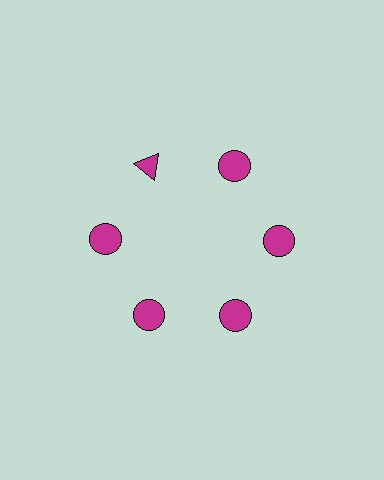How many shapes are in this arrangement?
There are 6 shapes arranged in a ring pattern.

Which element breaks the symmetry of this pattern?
The magenta triangle at roughly the 11 o'clock position breaks the symmetry. All other shapes are magenta circles.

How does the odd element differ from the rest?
It has a different shape: triangle instead of circle.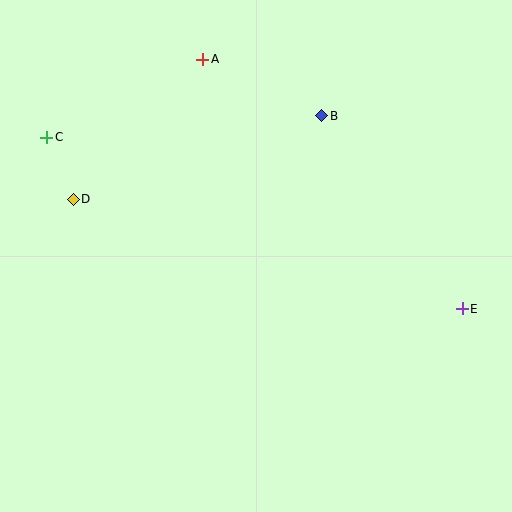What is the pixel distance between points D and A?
The distance between D and A is 191 pixels.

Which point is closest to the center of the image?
Point B at (322, 116) is closest to the center.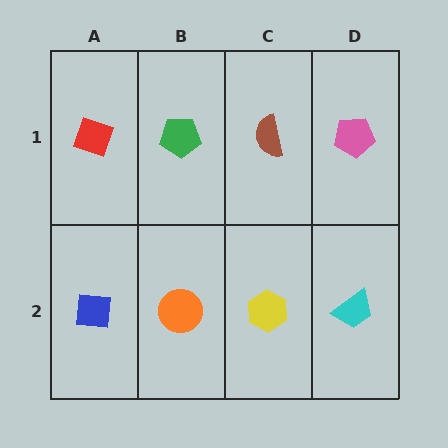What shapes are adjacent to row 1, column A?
A blue square (row 2, column A), a green pentagon (row 1, column B).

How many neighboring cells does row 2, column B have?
3.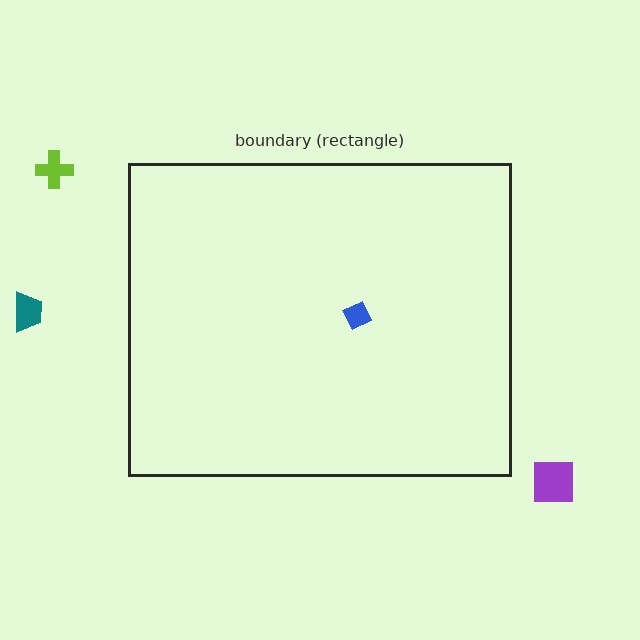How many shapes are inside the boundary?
1 inside, 3 outside.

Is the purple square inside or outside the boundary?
Outside.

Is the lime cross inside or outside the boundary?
Outside.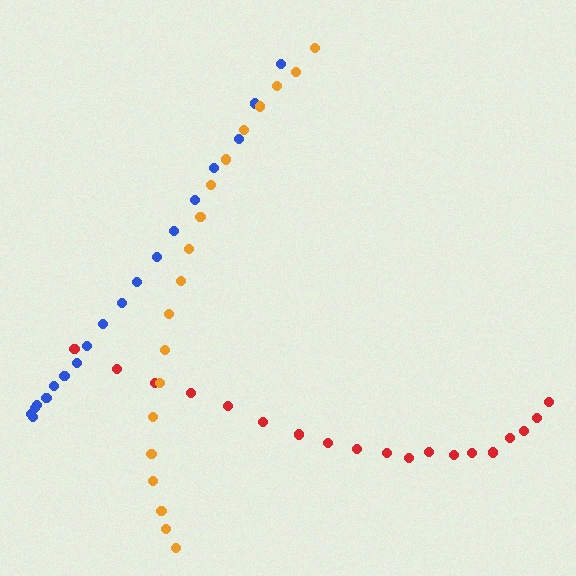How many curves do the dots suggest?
There are 3 distinct paths.